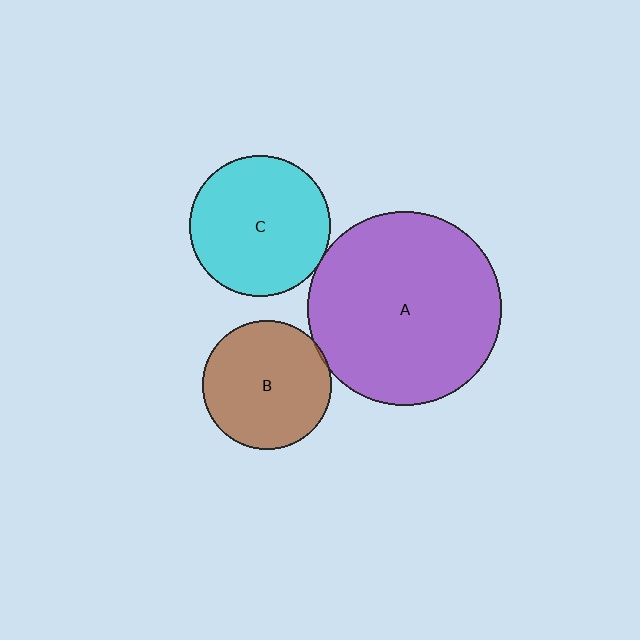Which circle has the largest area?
Circle A (purple).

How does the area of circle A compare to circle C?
Approximately 1.9 times.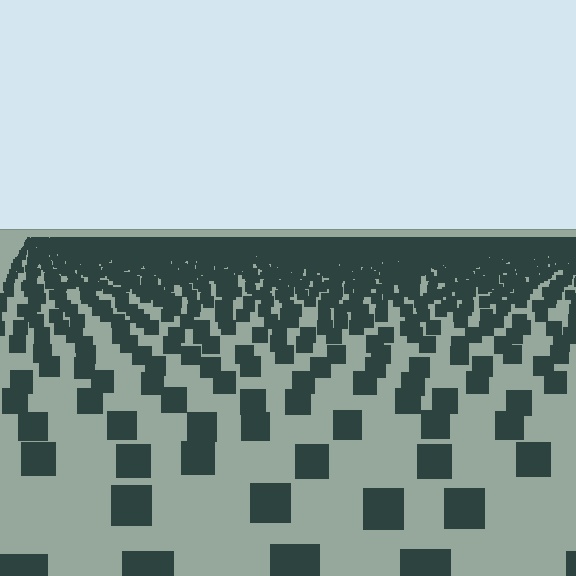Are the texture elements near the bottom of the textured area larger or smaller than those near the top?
Larger. Near the bottom, elements are closer to the viewer and appear at a bigger on-screen size.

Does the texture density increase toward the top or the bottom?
Density increases toward the top.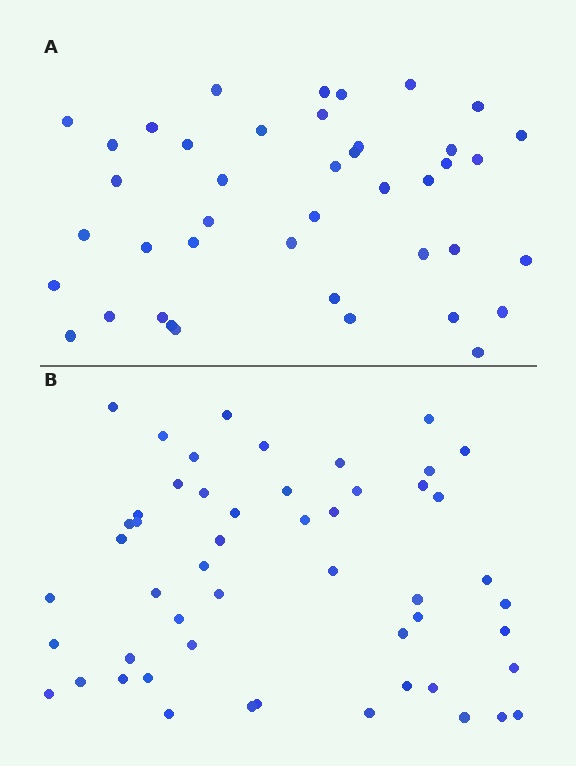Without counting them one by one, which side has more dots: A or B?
Region B (the bottom region) has more dots.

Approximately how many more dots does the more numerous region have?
Region B has roughly 10 or so more dots than region A.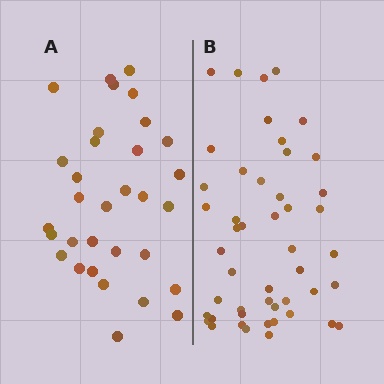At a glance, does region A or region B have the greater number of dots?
Region B (the right region) has more dots.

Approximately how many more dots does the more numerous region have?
Region B has approximately 15 more dots than region A.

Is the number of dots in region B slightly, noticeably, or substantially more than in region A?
Region B has substantially more. The ratio is roughly 1.5 to 1.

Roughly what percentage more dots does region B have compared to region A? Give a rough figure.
About 50% more.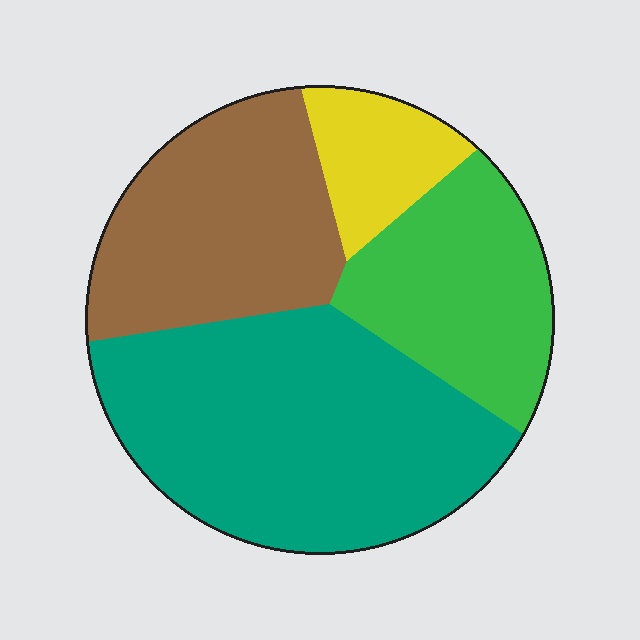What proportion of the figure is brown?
Brown takes up about one quarter (1/4) of the figure.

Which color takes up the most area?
Teal, at roughly 45%.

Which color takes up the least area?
Yellow, at roughly 10%.